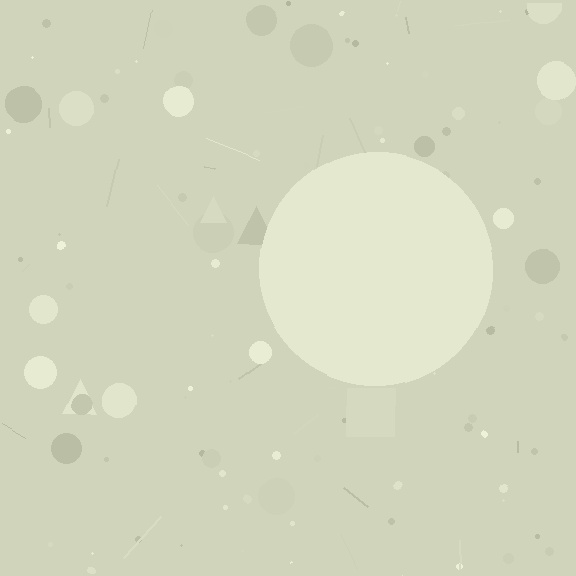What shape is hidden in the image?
A circle is hidden in the image.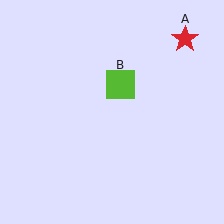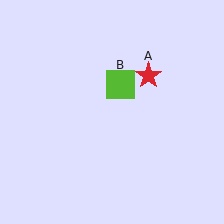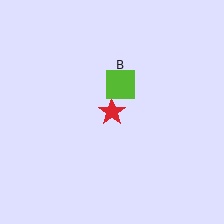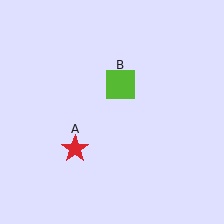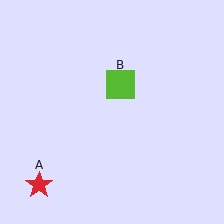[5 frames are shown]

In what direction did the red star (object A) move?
The red star (object A) moved down and to the left.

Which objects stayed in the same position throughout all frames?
Lime square (object B) remained stationary.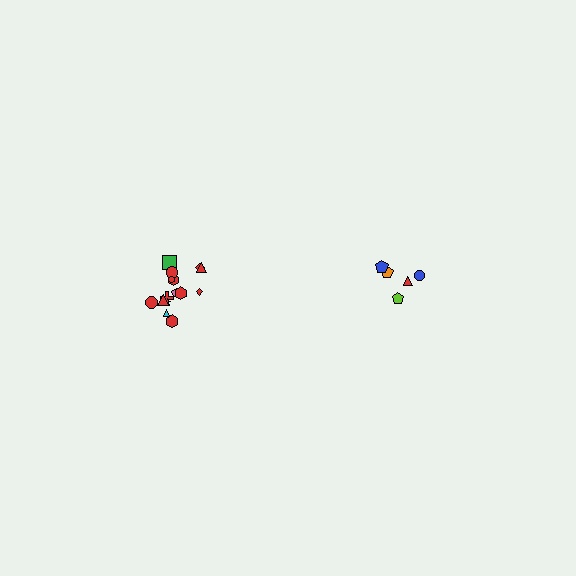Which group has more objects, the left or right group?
The left group.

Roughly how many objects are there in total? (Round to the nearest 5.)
Roughly 20 objects in total.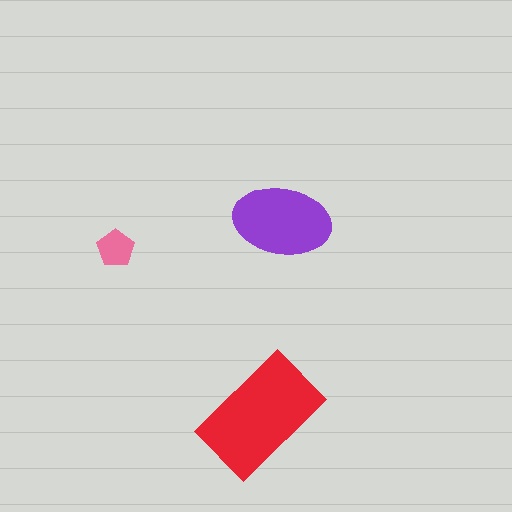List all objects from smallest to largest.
The pink pentagon, the purple ellipse, the red rectangle.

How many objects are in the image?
There are 3 objects in the image.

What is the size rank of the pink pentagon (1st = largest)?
3rd.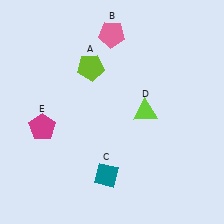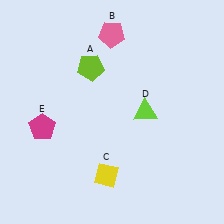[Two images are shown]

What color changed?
The diamond (C) changed from teal in Image 1 to yellow in Image 2.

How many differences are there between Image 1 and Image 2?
There is 1 difference between the two images.